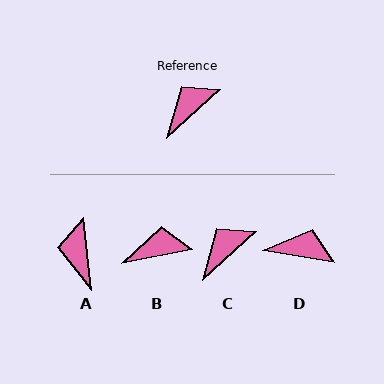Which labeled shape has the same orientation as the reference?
C.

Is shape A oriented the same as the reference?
No, it is off by about 54 degrees.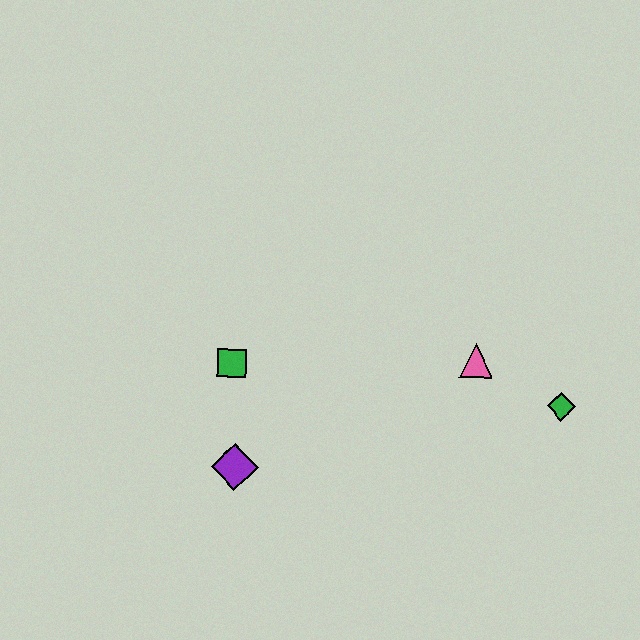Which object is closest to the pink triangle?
The green diamond is closest to the pink triangle.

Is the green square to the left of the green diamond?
Yes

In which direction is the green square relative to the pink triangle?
The green square is to the left of the pink triangle.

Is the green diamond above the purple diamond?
Yes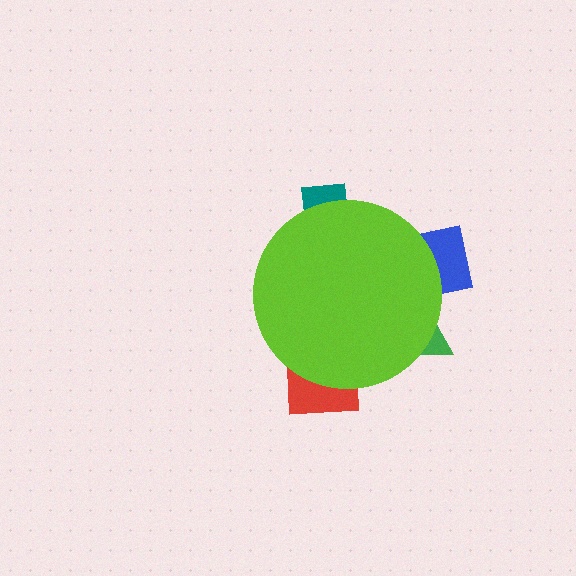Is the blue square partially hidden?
Yes, the blue square is partially hidden behind the lime circle.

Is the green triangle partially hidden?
Yes, the green triangle is partially hidden behind the lime circle.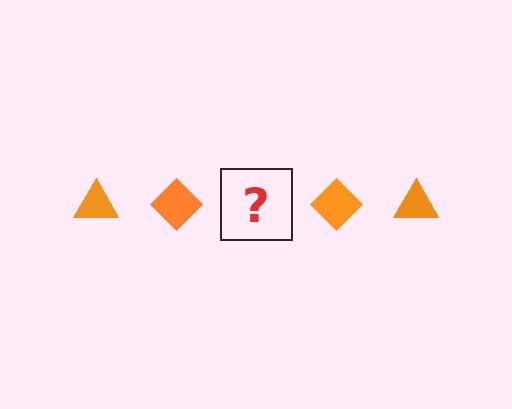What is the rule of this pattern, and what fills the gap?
The rule is that the pattern cycles through triangle, diamond shapes in orange. The gap should be filled with an orange triangle.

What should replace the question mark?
The question mark should be replaced with an orange triangle.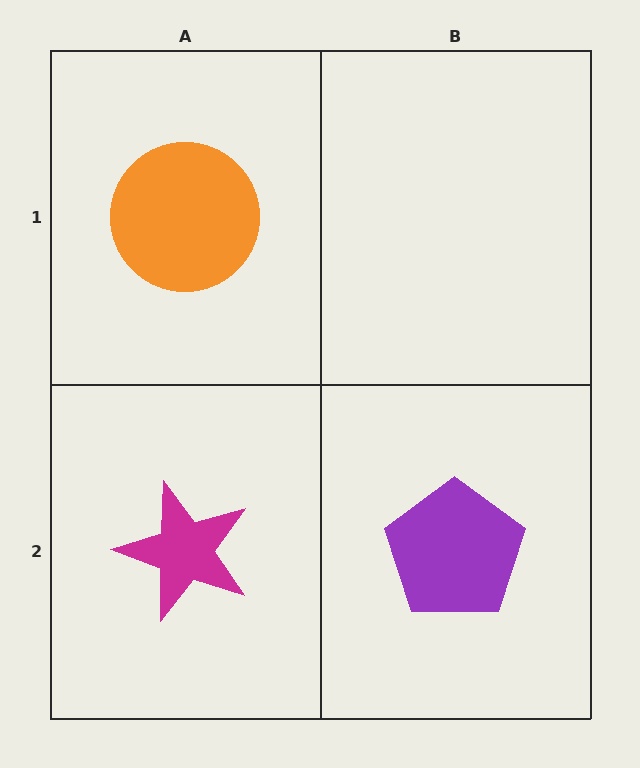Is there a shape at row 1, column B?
No, that cell is empty.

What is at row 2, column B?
A purple pentagon.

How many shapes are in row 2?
2 shapes.